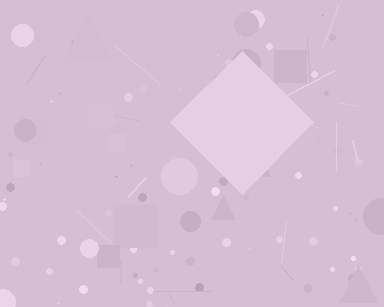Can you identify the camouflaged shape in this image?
The camouflaged shape is a diamond.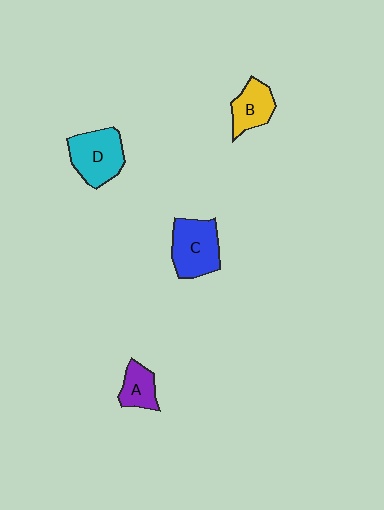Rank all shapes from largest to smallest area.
From largest to smallest: C (blue), D (cyan), B (yellow), A (purple).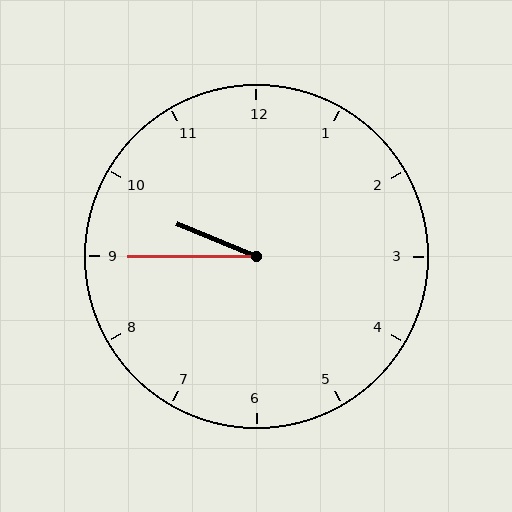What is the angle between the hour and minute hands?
Approximately 22 degrees.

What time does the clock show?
9:45.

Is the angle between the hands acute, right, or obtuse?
It is acute.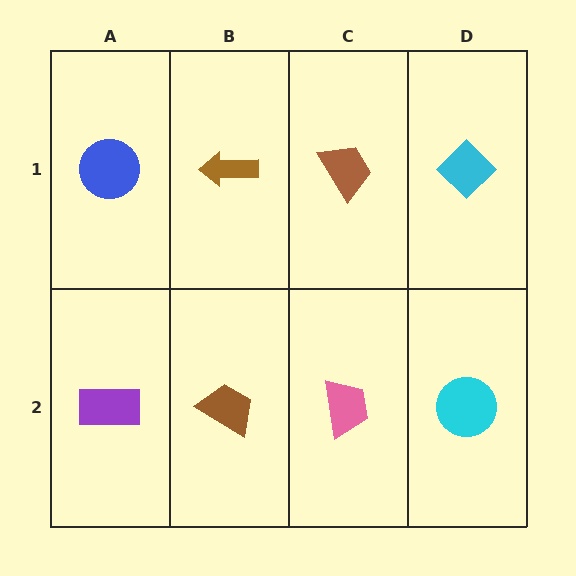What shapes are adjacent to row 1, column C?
A pink trapezoid (row 2, column C), a brown arrow (row 1, column B), a cyan diamond (row 1, column D).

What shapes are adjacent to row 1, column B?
A brown trapezoid (row 2, column B), a blue circle (row 1, column A), a brown trapezoid (row 1, column C).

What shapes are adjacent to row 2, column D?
A cyan diamond (row 1, column D), a pink trapezoid (row 2, column C).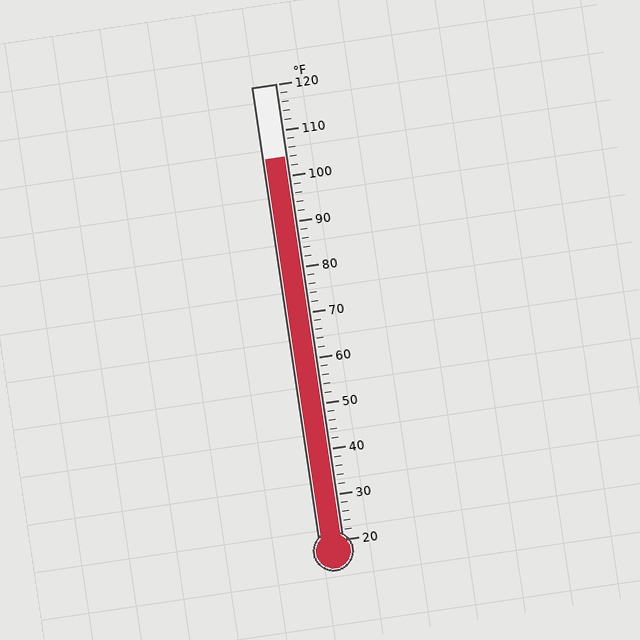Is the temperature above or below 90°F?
The temperature is above 90°F.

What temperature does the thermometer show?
The thermometer shows approximately 104°F.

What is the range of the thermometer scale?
The thermometer scale ranges from 20°F to 120°F.